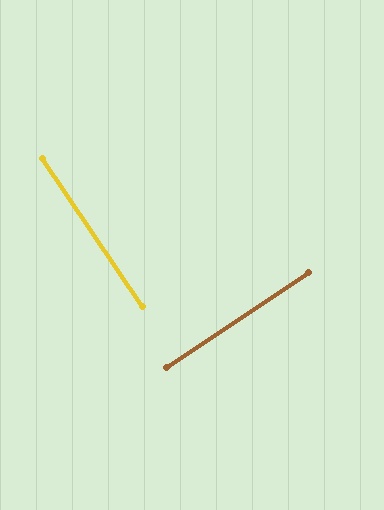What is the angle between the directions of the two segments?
Approximately 90 degrees.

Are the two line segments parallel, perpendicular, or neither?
Perpendicular — they meet at approximately 90°.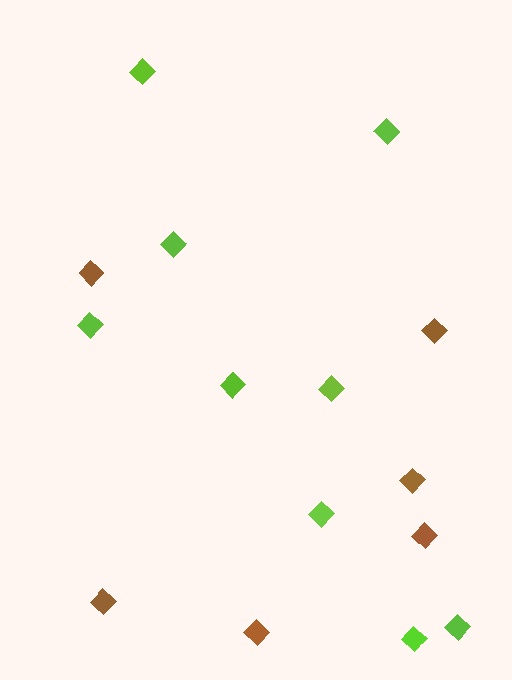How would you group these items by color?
There are 2 groups: one group of lime diamonds (9) and one group of brown diamonds (6).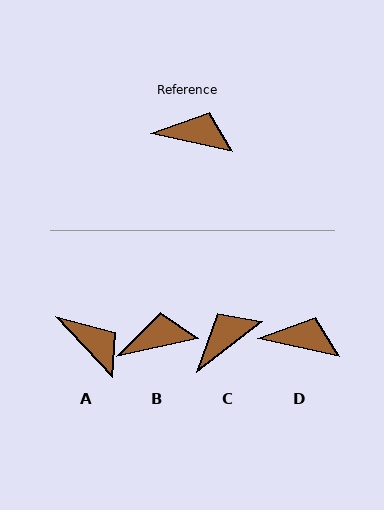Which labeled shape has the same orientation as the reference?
D.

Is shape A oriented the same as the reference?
No, it is off by about 35 degrees.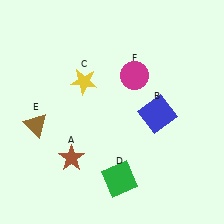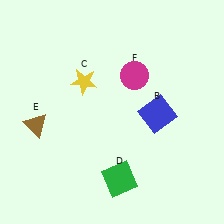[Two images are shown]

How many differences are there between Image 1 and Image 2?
There is 1 difference between the two images.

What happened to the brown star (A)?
The brown star (A) was removed in Image 2. It was in the bottom-left area of Image 1.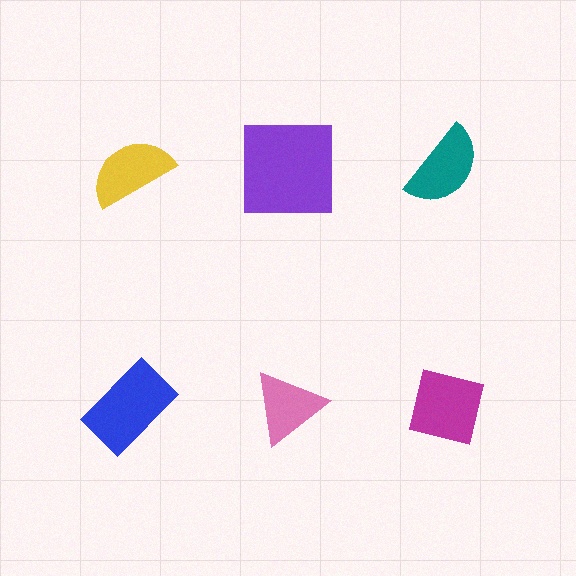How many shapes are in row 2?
3 shapes.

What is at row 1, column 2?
A purple square.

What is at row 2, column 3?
A magenta square.